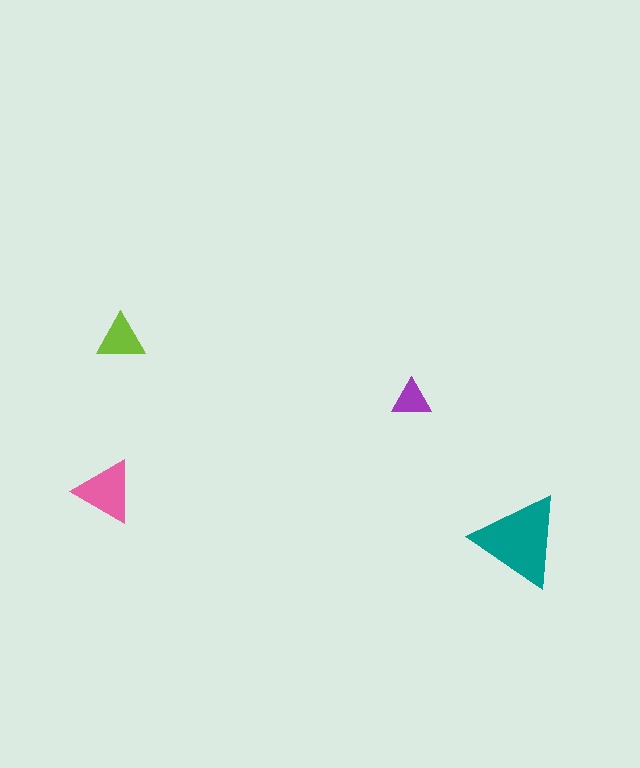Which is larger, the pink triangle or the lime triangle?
The pink one.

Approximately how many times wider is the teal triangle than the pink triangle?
About 1.5 times wider.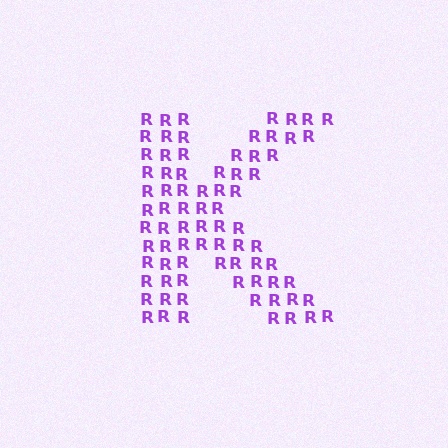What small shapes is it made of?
It is made of small letter R's.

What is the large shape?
The large shape is the letter K.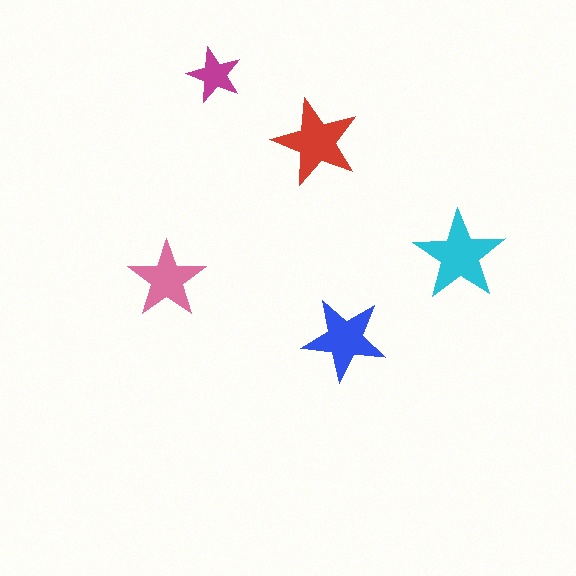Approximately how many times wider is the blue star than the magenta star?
About 1.5 times wider.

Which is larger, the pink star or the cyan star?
The cyan one.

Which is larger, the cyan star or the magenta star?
The cyan one.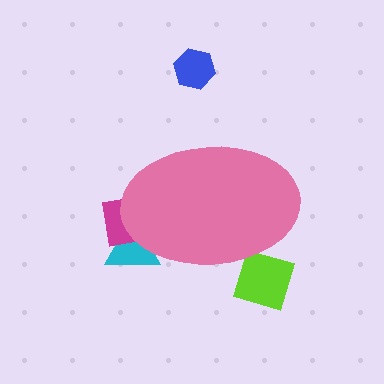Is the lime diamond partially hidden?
Yes, the lime diamond is partially hidden behind the pink ellipse.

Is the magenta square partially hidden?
Yes, the magenta square is partially hidden behind the pink ellipse.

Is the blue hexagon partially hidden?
No, the blue hexagon is fully visible.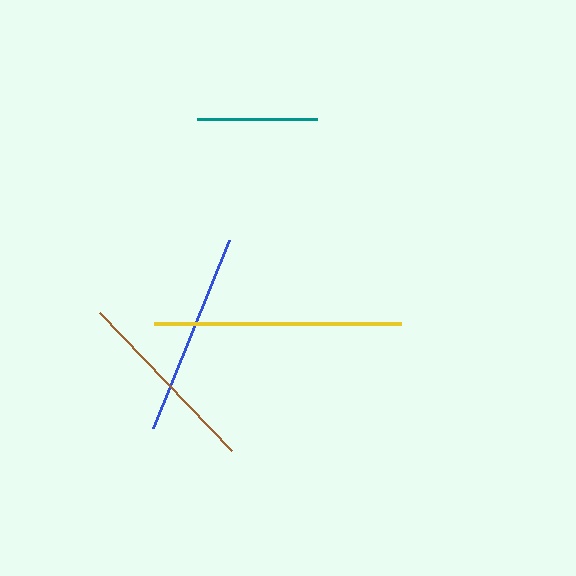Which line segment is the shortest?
The teal line is the shortest at approximately 121 pixels.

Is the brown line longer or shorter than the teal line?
The brown line is longer than the teal line.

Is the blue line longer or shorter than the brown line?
The blue line is longer than the brown line.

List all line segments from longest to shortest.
From longest to shortest: yellow, blue, brown, teal.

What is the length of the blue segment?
The blue segment is approximately 203 pixels long.